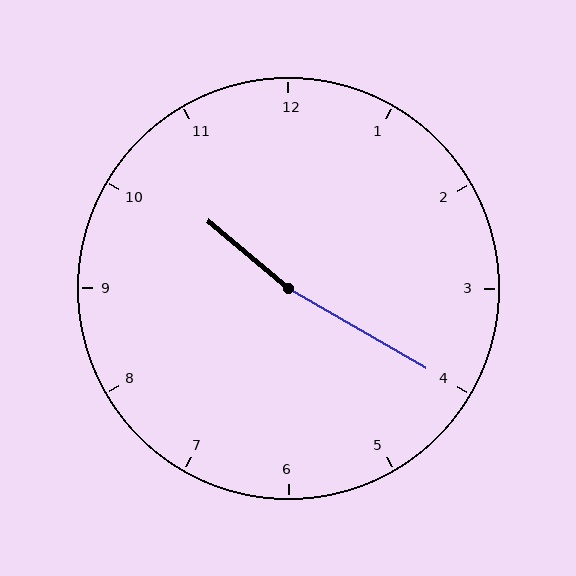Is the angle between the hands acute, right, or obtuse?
It is obtuse.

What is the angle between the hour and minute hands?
Approximately 170 degrees.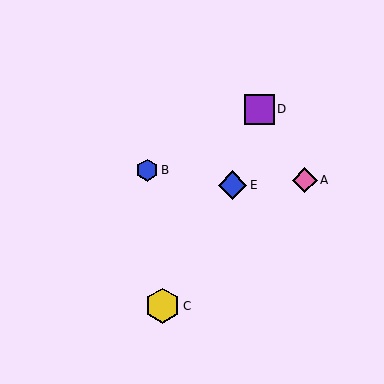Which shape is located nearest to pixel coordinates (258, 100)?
The purple square (labeled D) at (259, 109) is nearest to that location.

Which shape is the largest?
The yellow hexagon (labeled C) is the largest.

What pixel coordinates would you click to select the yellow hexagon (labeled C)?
Click at (162, 306) to select the yellow hexagon C.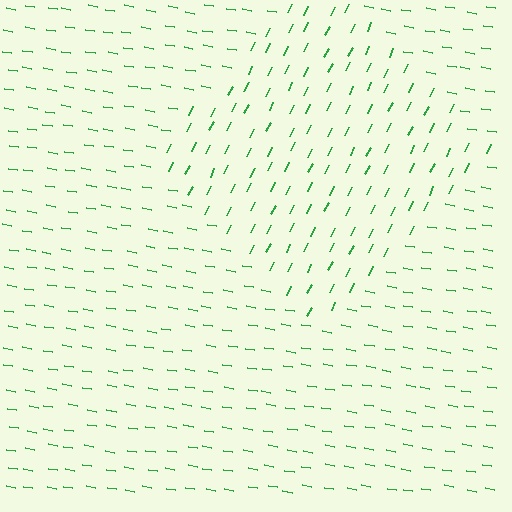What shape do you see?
I see a diamond.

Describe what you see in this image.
The image is filled with small green line segments. A diamond region in the image has lines oriented differently from the surrounding lines, creating a visible texture boundary.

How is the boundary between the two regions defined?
The boundary is defined purely by a change in line orientation (approximately 73 degrees difference). All lines are the same color and thickness.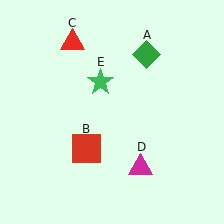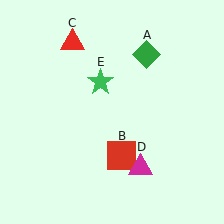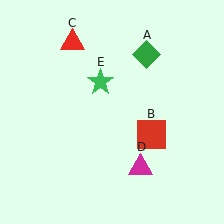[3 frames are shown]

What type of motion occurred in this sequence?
The red square (object B) rotated counterclockwise around the center of the scene.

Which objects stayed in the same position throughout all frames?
Green diamond (object A) and red triangle (object C) and magenta triangle (object D) and green star (object E) remained stationary.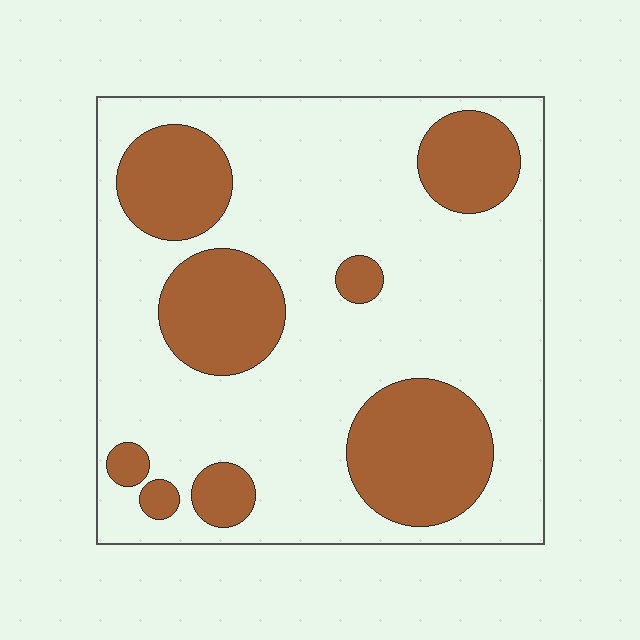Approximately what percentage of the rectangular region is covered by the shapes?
Approximately 30%.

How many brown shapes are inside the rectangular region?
8.